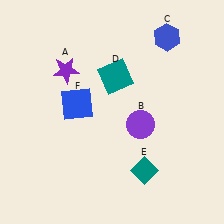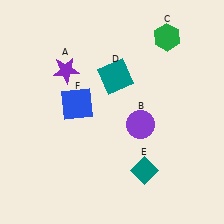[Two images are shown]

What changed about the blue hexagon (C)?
In Image 1, C is blue. In Image 2, it changed to green.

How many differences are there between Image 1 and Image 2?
There is 1 difference between the two images.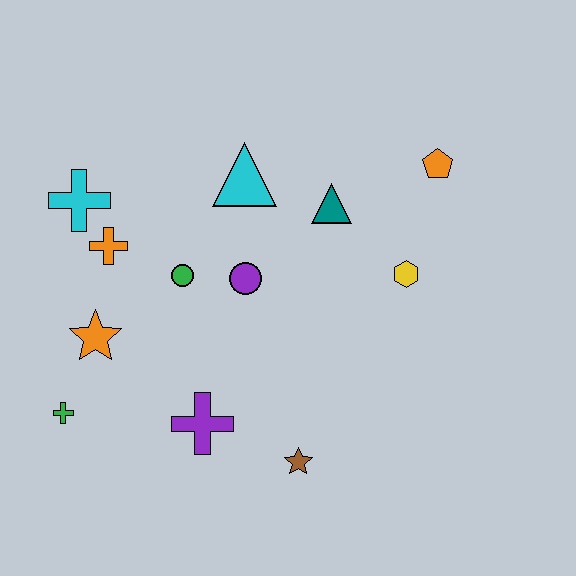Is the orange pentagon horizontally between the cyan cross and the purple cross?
No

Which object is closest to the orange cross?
The cyan cross is closest to the orange cross.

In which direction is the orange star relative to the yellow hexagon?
The orange star is to the left of the yellow hexagon.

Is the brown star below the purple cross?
Yes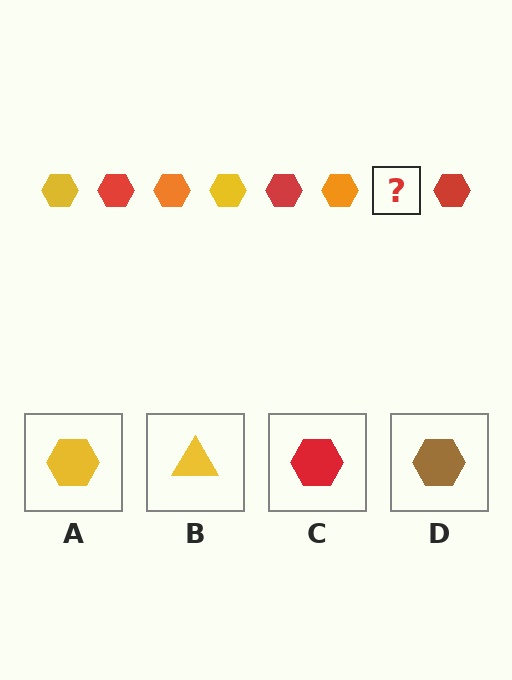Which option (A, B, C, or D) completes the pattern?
A.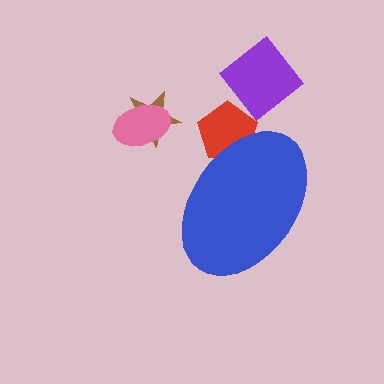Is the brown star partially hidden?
No, the brown star is fully visible.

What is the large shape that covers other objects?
A blue ellipse.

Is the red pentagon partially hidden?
Yes, the red pentagon is partially hidden behind the blue ellipse.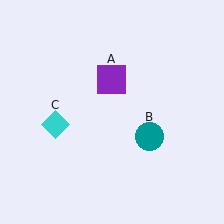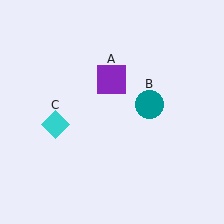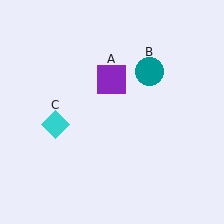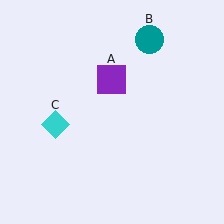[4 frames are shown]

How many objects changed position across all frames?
1 object changed position: teal circle (object B).